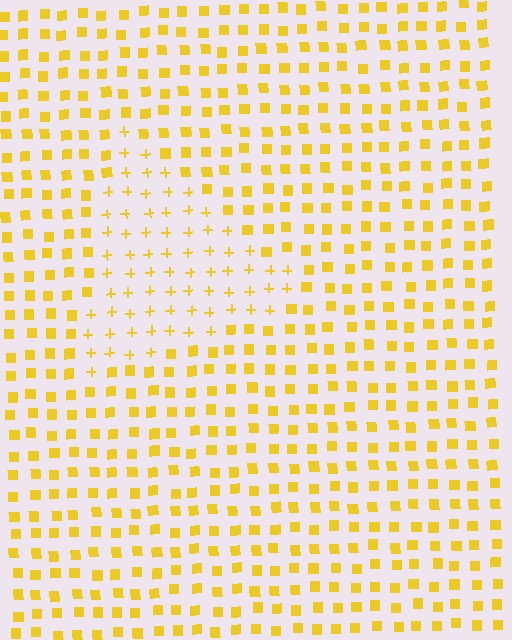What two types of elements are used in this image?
The image uses plus signs inside the triangle region and squares outside it.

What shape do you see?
I see a triangle.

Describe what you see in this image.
The image is filled with small yellow elements arranged in a uniform grid. A triangle-shaped region contains plus signs, while the surrounding area contains squares. The boundary is defined purely by the change in element shape.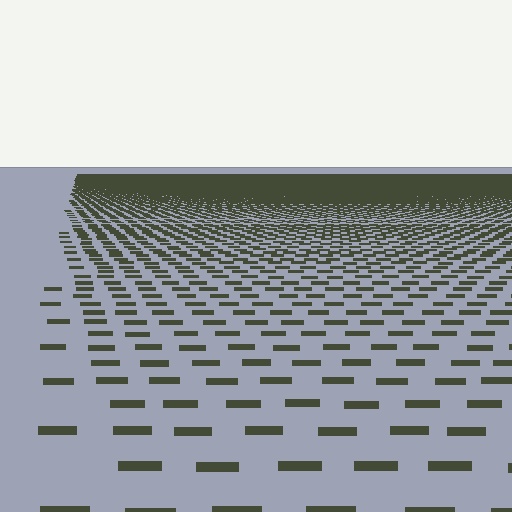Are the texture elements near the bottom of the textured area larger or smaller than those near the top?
Larger. Near the bottom, elements are closer to the viewer and appear at a bigger on-screen size.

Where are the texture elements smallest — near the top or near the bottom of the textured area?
Near the top.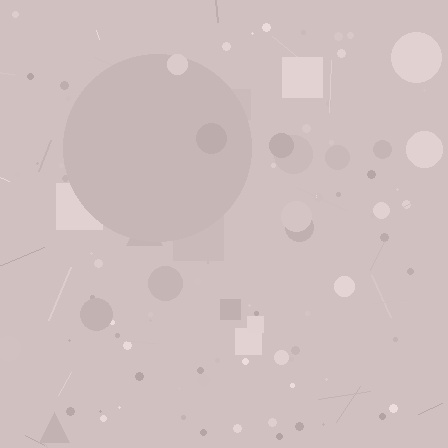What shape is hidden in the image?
A circle is hidden in the image.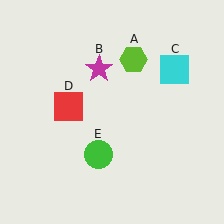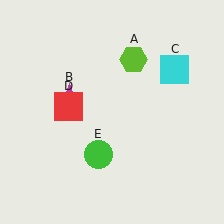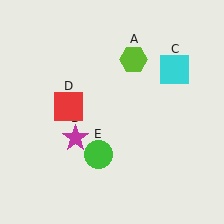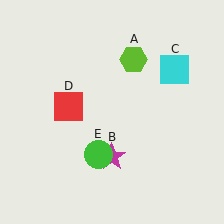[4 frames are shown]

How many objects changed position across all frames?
1 object changed position: magenta star (object B).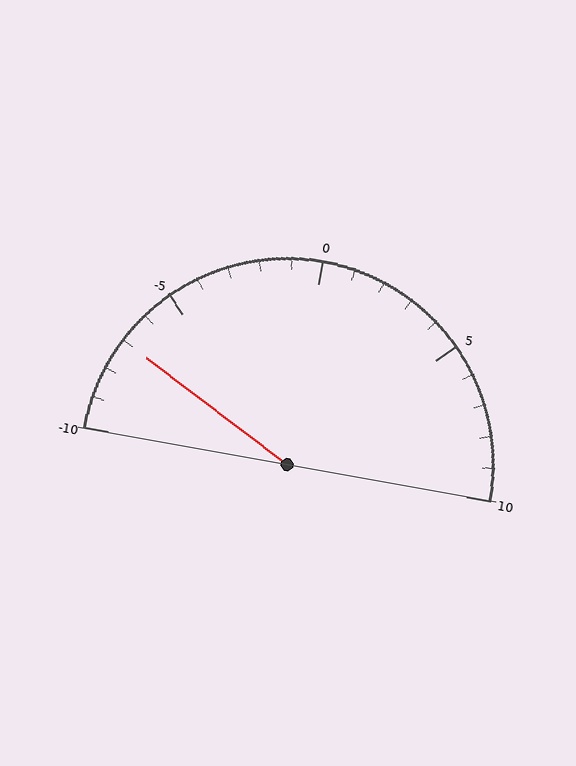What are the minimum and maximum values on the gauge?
The gauge ranges from -10 to 10.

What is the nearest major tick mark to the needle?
The nearest major tick mark is -5.